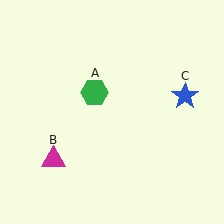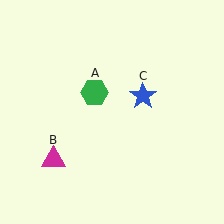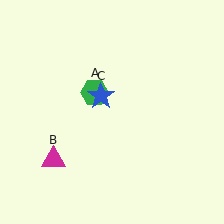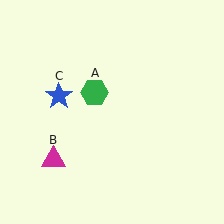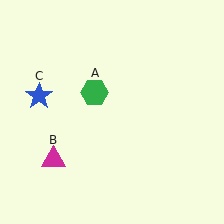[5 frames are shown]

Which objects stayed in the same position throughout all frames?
Green hexagon (object A) and magenta triangle (object B) remained stationary.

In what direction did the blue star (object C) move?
The blue star (object C) moved left.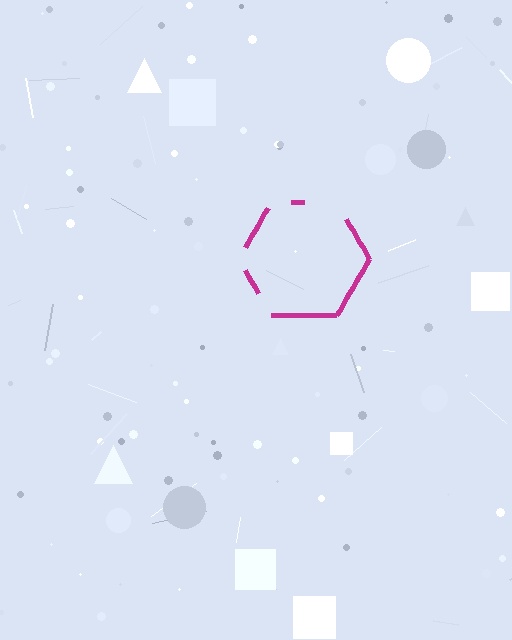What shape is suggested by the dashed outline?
The dashed outline suggests a hexagon.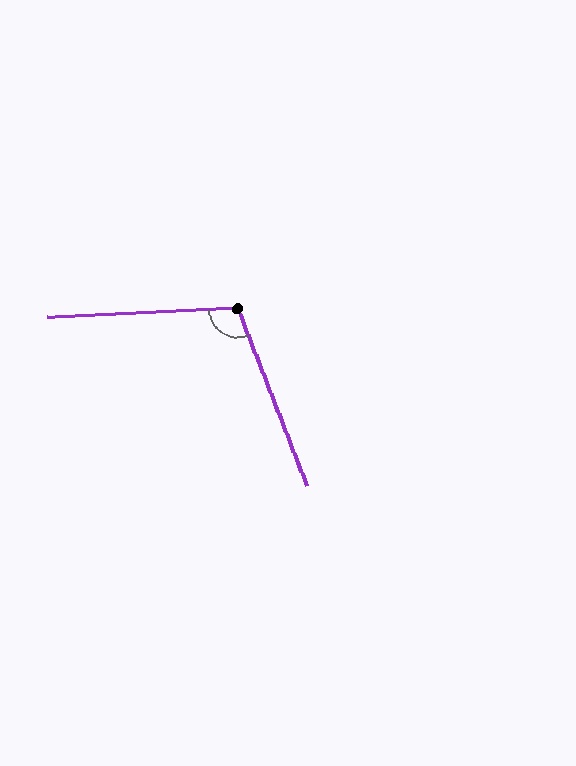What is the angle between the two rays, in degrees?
Approximately 109 degrees.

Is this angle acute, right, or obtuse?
It is obtuse.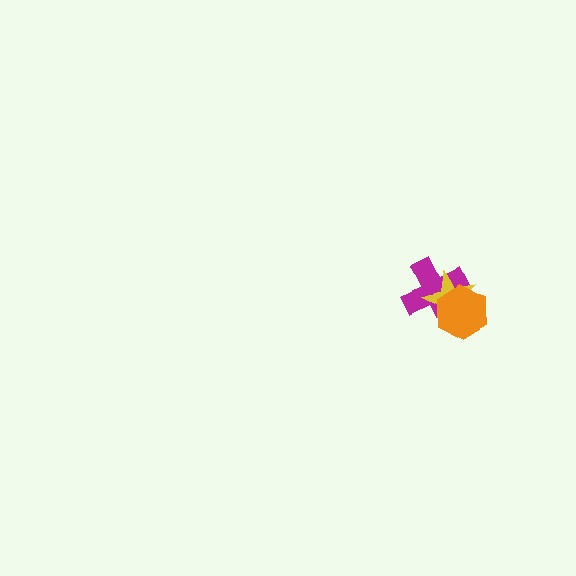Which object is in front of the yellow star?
The orange hexagon is in front of the yellow star.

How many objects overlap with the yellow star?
2 objects overlap with the yellow star.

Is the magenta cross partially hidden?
Yes, it is partially covered by another shape.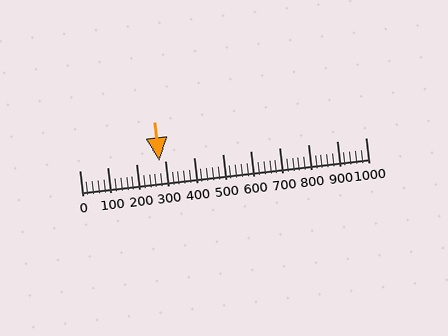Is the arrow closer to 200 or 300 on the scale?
The arrow is closer to 300.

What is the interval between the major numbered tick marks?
The major tick marks are spaced 100 units apart.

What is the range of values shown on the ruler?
The ruler shows values from 0 to 1000.